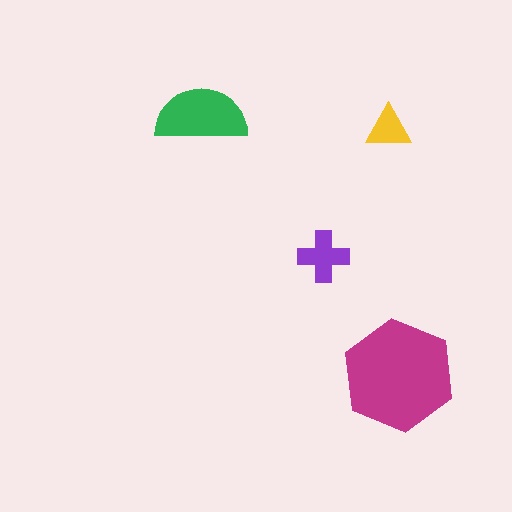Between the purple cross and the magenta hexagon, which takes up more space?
The magenta hexagon.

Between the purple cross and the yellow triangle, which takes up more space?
The purple cross.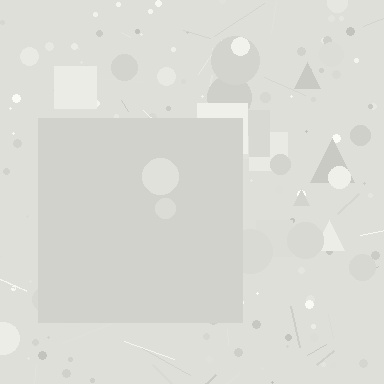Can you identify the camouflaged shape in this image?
The camouflaged shape is a square.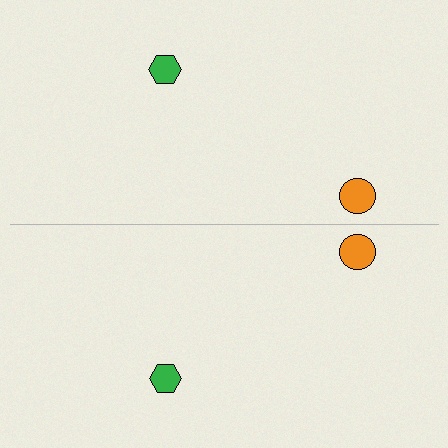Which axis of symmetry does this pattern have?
The pattern has a horizontal axis of symmetry running through the center of the image.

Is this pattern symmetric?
Yes, this pattern has bilateral (reflection) symmetry.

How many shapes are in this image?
There are 4 shapes in this image.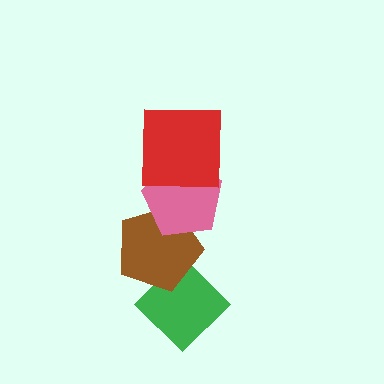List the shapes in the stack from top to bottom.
From top to bottom: the red square, the pink pentagon, the brown pentagon, the green diamond.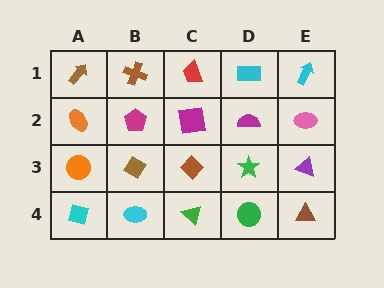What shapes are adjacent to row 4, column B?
A brown diamond (row 3, column B), a cyan square (row 4, column A), a green triangle (row 4, column C).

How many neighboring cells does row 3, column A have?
3.